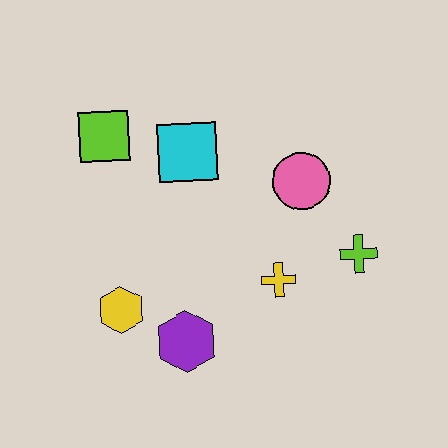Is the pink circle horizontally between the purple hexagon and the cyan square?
No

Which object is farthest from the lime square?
The lime cross is farthest from the lime square.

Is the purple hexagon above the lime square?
No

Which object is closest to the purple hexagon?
The yellow hexagon is closest to the purple hexagon.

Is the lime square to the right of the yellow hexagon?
No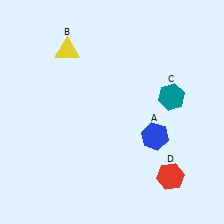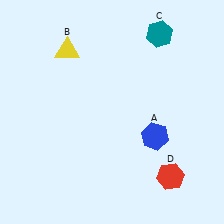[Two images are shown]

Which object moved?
The teal hexagon (C) moved up.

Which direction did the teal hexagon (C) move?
The teal hexagon (C) moved up.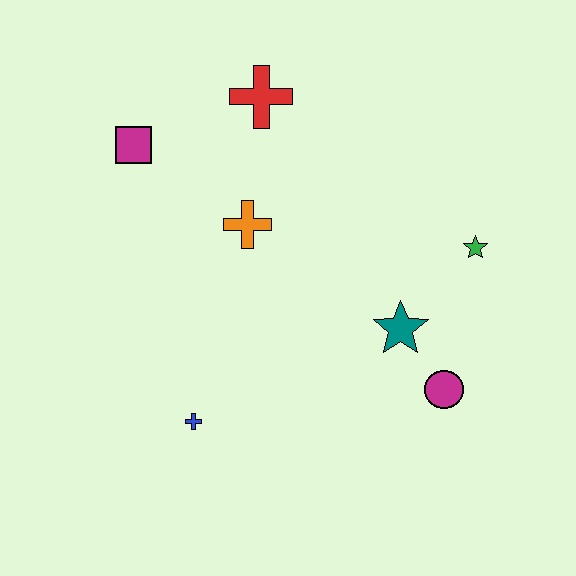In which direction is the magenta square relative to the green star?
The magenta square is to the left of the green star.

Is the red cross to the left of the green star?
Yes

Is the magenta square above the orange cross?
Yes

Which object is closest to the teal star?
The magenta circle is closest to the teal star.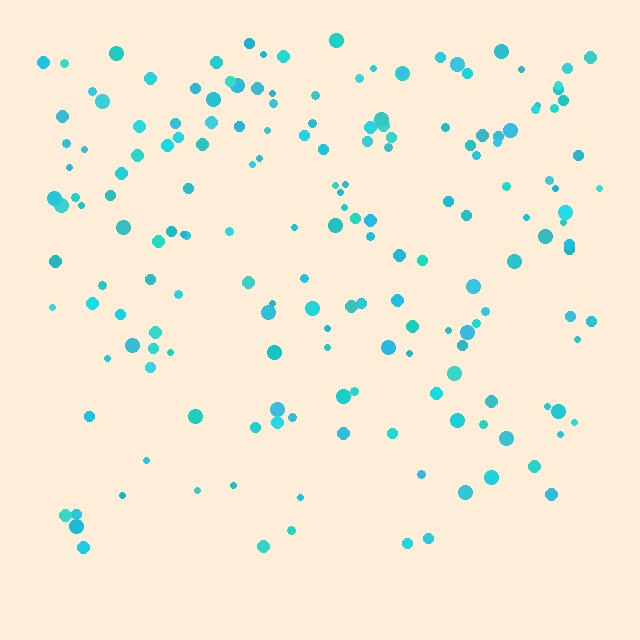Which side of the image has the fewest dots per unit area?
The bottom.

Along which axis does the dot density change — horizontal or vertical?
Vertical.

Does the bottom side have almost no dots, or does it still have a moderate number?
Still a moderate number, just noticeably fewer than the top.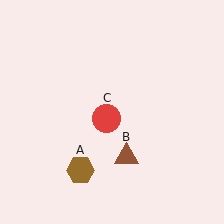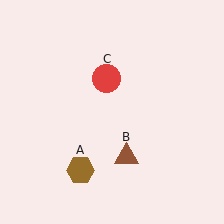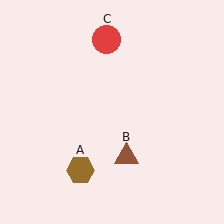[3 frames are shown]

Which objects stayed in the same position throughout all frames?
Brown hexagon (object A) and brown triangle (object B) remained stationary.